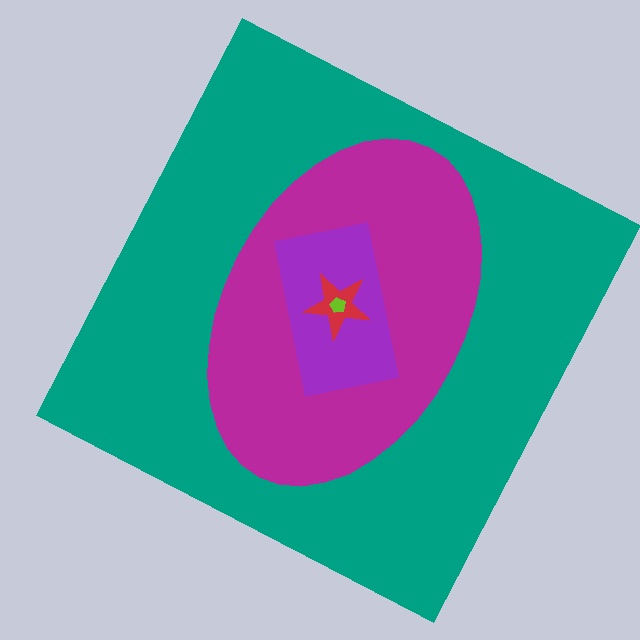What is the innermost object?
The lime pentagon.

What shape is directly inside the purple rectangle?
The red star.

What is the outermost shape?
The teal square.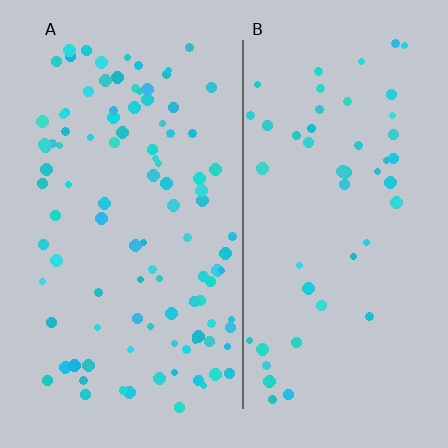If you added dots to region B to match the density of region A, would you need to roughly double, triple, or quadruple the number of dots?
Approximately double.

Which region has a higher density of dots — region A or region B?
A (the left).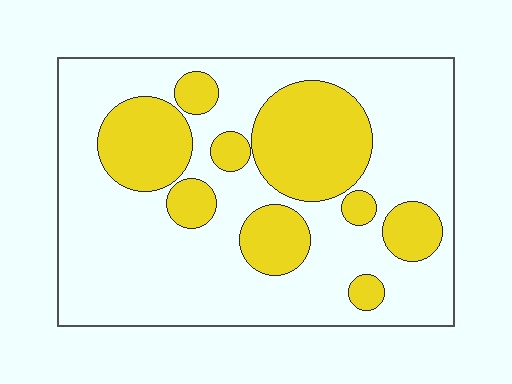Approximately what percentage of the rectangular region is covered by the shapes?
Approximately 30%.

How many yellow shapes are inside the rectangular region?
9.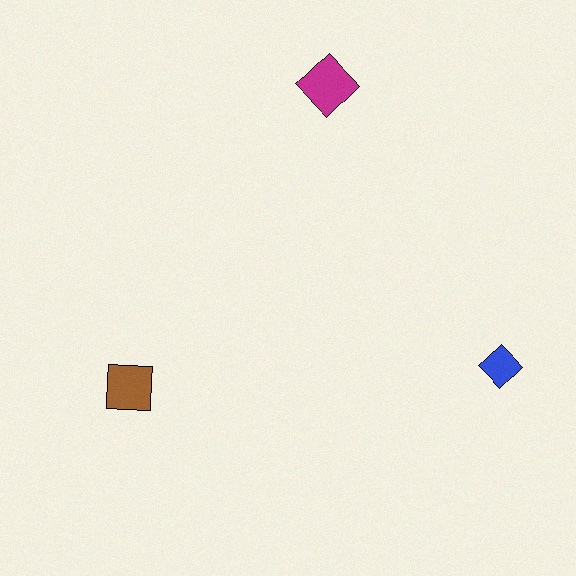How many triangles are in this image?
There are no triangles.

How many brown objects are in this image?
There is 1 brown object.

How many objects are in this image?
There are 3 objects.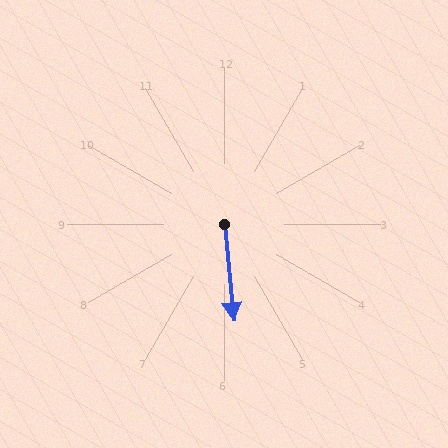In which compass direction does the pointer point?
South.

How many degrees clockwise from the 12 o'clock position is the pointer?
Approximately 175 degrees.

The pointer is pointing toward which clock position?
Roughly 6 o'clock.